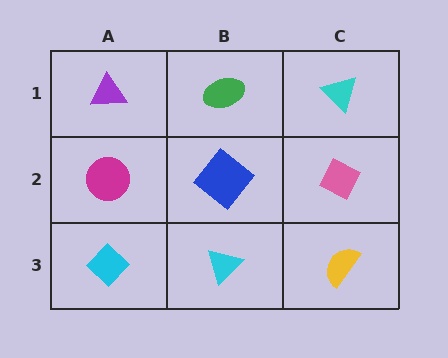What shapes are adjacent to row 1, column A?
A magenta circle (row 2, column A), a green ellipse (row 1, column B).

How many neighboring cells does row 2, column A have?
3.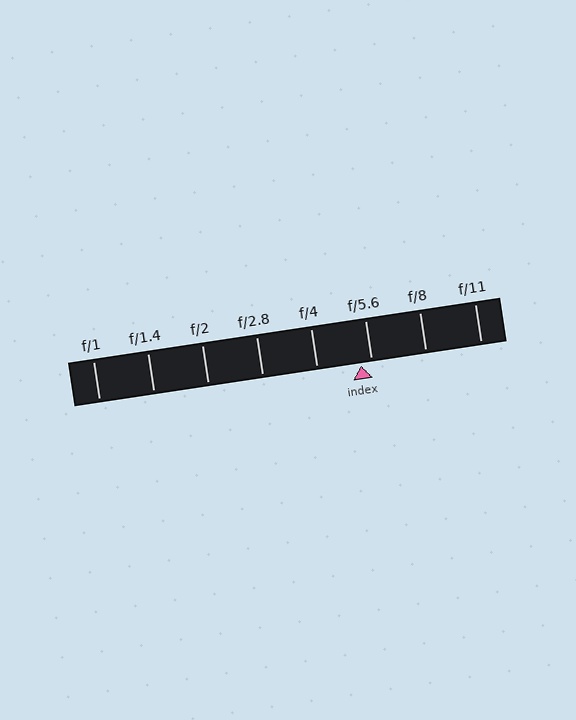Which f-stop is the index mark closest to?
The index mark is closest to f/5.6.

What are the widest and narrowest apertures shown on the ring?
The widest aperture shown is f/1 and the narrowest is f/11.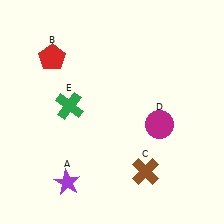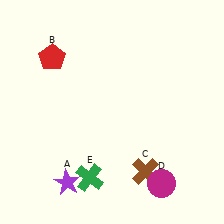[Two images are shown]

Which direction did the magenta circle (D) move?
The magenta circle (D) moved down.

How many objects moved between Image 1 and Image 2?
2 objects moved between the two images.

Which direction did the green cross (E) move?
The green cross (E) moved down.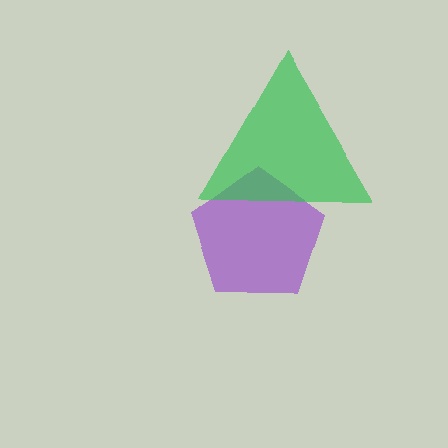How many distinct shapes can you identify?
There are 2 distinct shapes: a purple pentagon, a green triangle.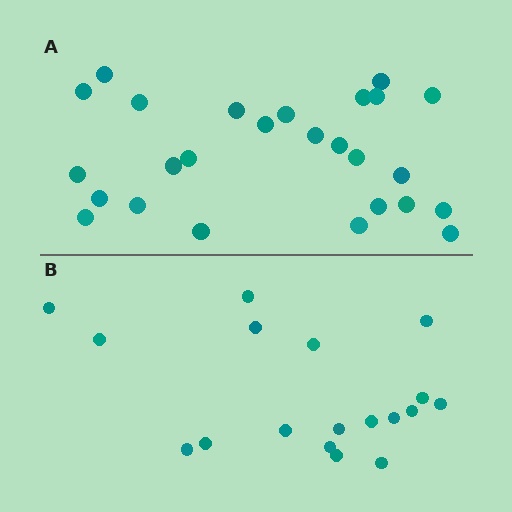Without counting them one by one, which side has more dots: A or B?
Region A (the top region) has more dots.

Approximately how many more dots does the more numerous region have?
Region A has roughly 8 or so more dots than region B.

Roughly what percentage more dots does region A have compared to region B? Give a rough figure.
About 45% more.